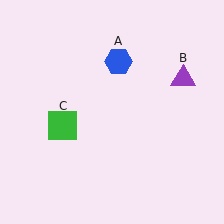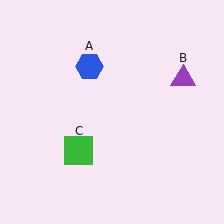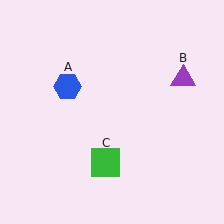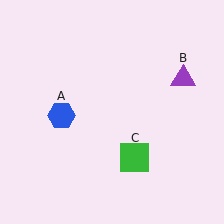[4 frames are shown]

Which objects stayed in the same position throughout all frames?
Purple triangle (object B) remained stationary.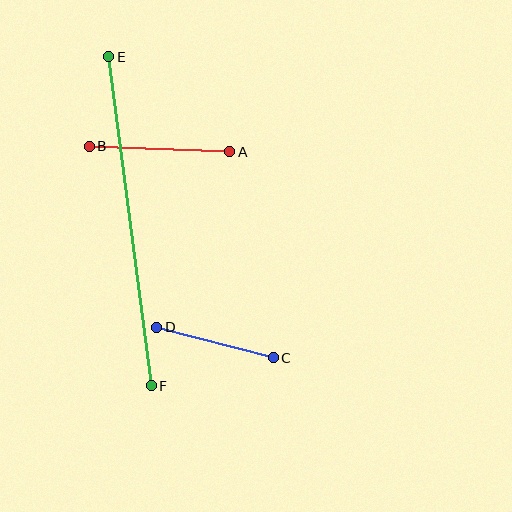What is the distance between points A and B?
The distance is approximately 141 pixels.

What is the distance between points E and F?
The distance is approximately 332 pixels.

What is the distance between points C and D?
The distance is approximately 120 pixels.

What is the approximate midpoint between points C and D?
The midpoint is at approximately (215, 343) pixels.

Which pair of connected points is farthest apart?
Points E and F are farthest apart.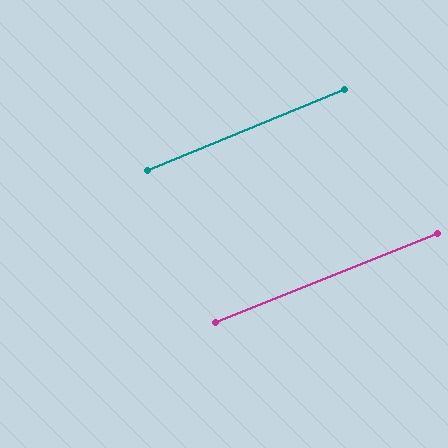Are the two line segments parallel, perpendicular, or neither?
Parallel — their directions differ by only 0.3°.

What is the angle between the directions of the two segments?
Approximately 0 degrees.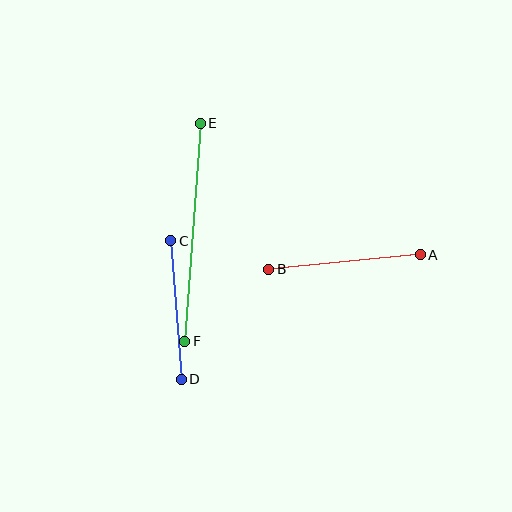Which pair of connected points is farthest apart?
Points E and F are farthest apart.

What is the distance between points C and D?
The distance is approximately 139 pixels.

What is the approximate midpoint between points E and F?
The midpoint is at approximately (192, 232) pixels.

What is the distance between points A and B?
The distance is approximately 153 pixels.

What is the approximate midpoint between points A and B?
The midpoint is at approximately (345, 262) pixels.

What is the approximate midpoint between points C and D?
The midpoint is at approximately (176, 310) pixels.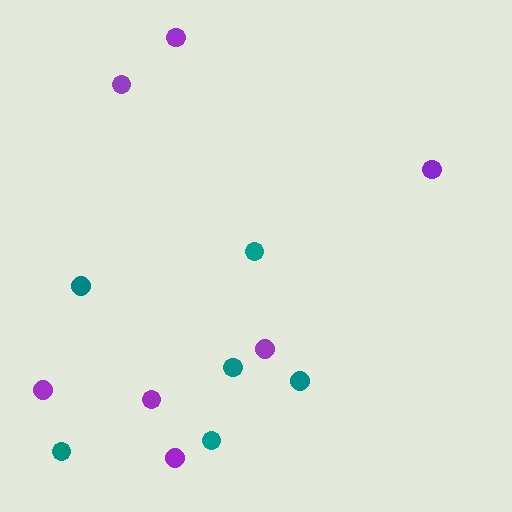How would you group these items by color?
There are 2 groups: one group of purple circles (7) and one group of teal circles (6).